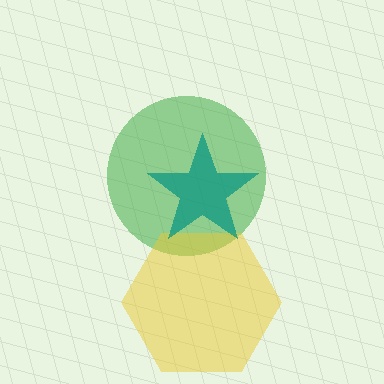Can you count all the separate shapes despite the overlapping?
Yes, there are 3 separate shapes.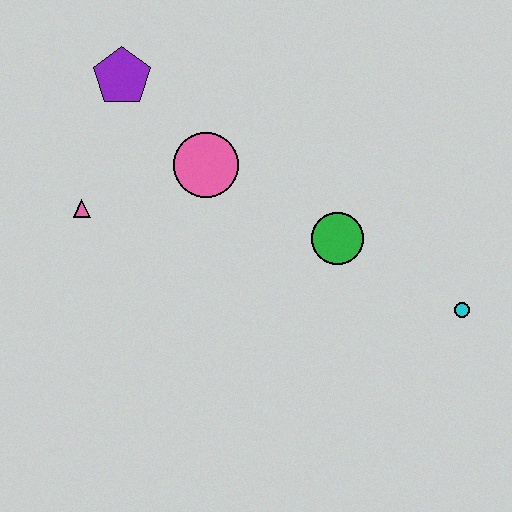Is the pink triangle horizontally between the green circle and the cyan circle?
No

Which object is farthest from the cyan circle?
The purple pentagon is farthest from the cyan circle.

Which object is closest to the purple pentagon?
The pink circle is closest to the purple pentagon.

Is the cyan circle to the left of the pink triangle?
No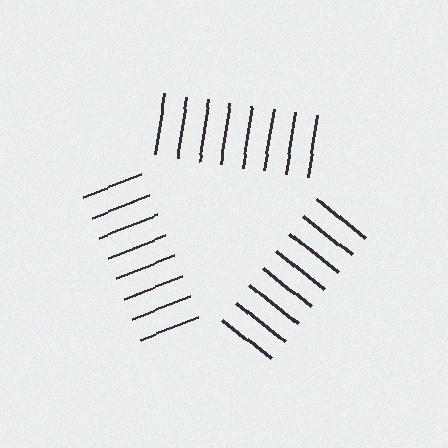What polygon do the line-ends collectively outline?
An illusory triangle — the line segments terminate on its edges but no continuous stroke is drawn.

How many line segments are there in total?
24 — 8 along each of the 3 edges.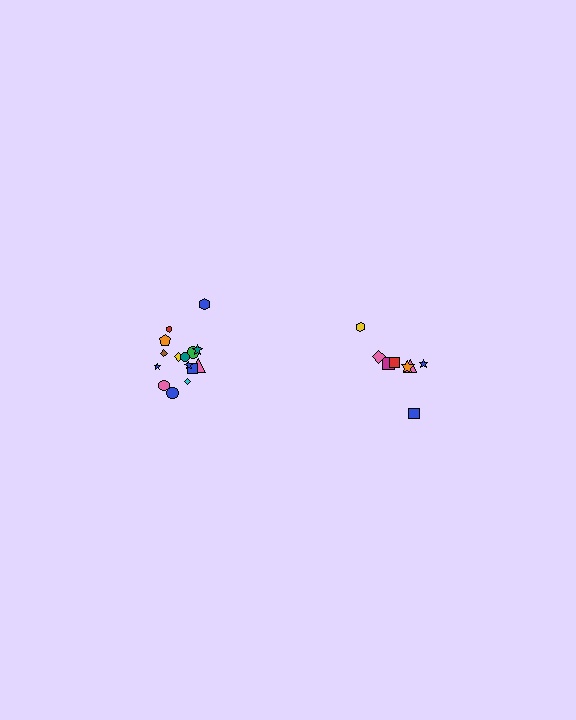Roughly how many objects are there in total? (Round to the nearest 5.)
Roughly 25 objects in total.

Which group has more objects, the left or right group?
The left group.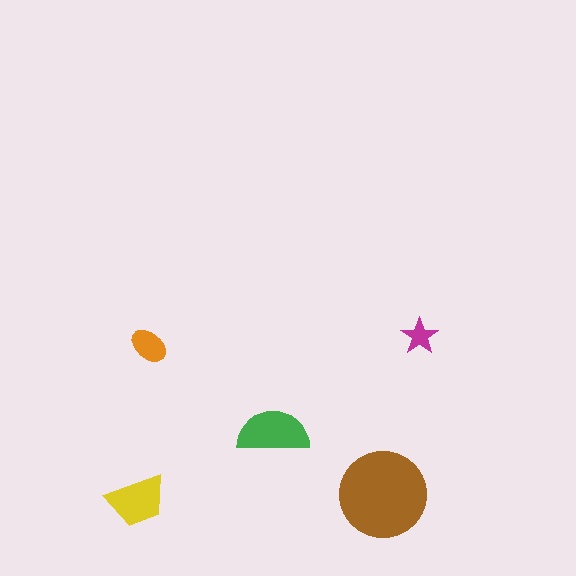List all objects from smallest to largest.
The magenta star, the orange ellipse, the yellow trapezoid, the green semicircle, the brown circle.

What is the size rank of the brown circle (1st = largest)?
1st.